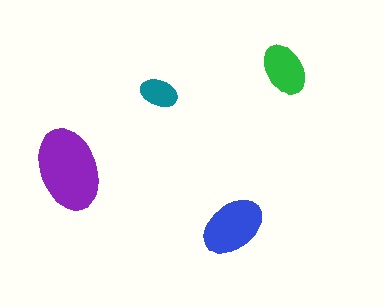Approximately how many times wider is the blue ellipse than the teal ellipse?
About 1.5 times wider.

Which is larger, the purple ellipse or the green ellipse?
The purple one.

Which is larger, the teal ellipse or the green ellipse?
The green one.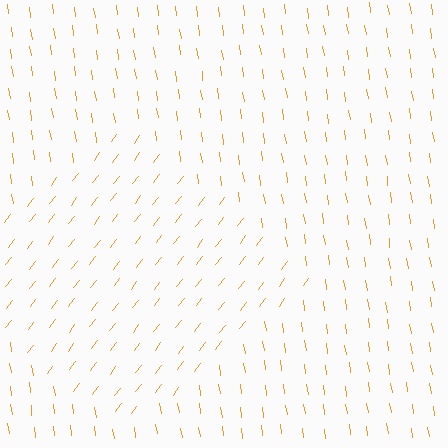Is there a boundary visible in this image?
Yes, there is a texture boundary formed by a change in line orientation.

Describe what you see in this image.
The image is filled with small orange line segments. A diamond region in the image has lines oriented differently from the surrounding lines, creating a visible texture boundary.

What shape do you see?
I see a diamond.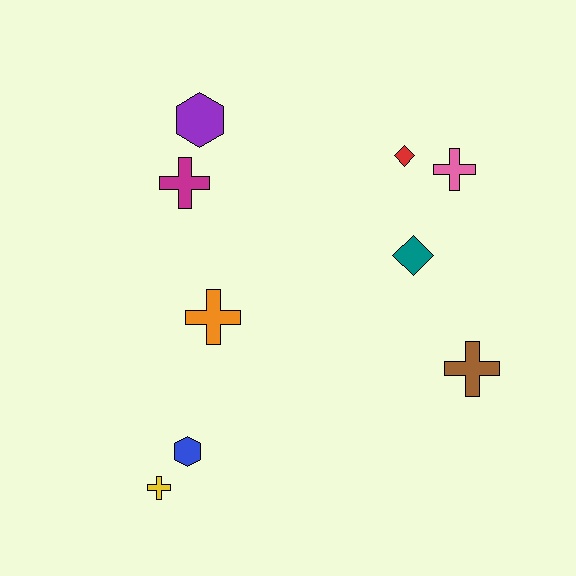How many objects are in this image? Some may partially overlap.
There are 9 objects.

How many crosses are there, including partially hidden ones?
There are 5 crosses.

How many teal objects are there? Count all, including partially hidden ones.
There is 1 teal object.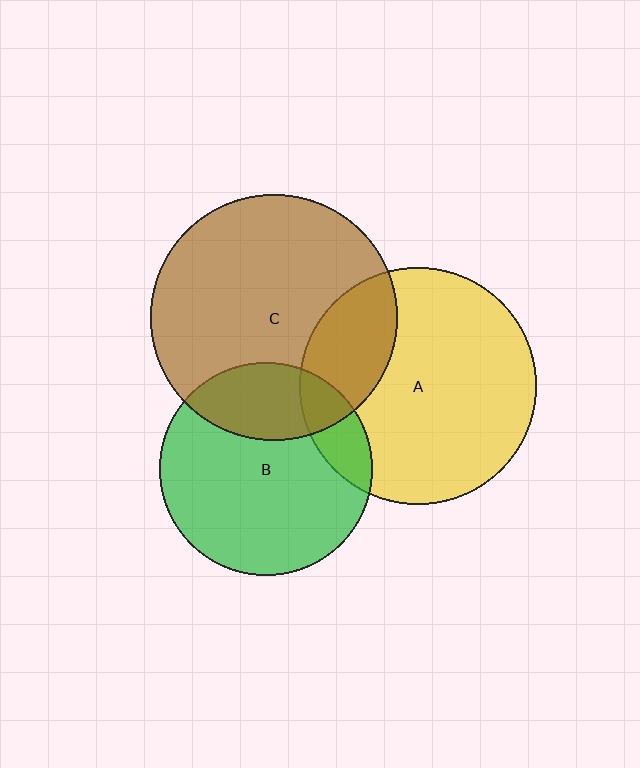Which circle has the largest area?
Circle C (brown).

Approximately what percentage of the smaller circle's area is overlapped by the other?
Approximately 15%.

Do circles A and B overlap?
Yes.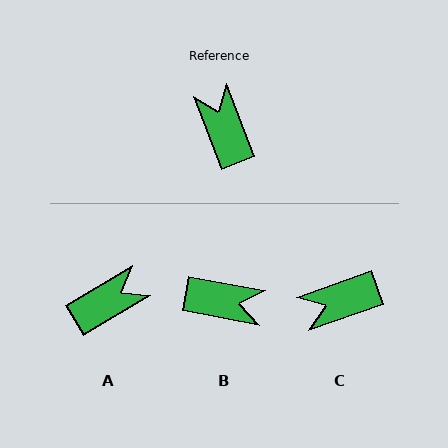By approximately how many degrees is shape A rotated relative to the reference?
Approximately 81 degrees clockwise.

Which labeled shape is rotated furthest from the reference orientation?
B, about 122 degrees away.